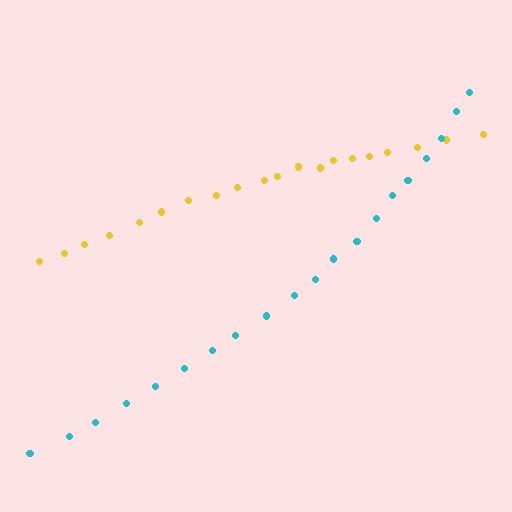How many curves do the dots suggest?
There are 2 distinct paths.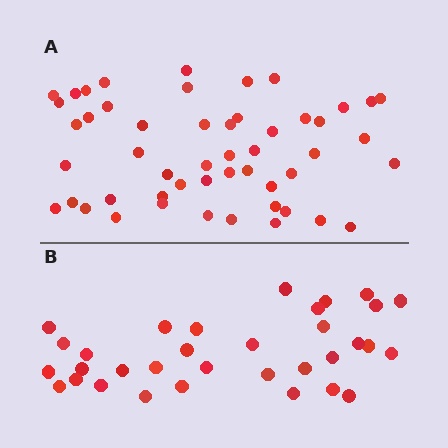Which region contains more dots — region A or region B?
Region A (the top region) has more dots.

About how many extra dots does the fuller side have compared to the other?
Region A has approximately 20 more dots than region B.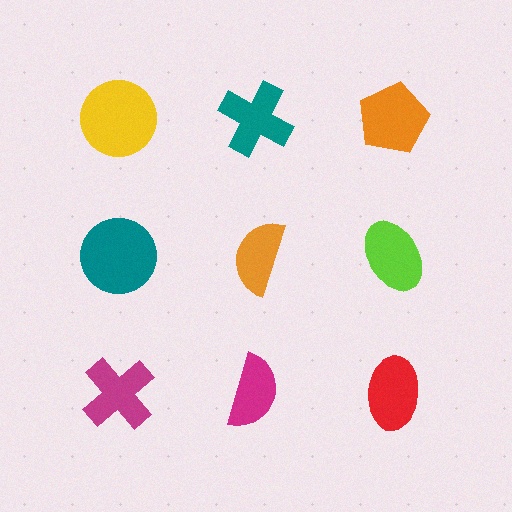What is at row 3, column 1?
A magenta cross.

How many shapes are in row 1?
3 shapes.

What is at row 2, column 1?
A teal circle.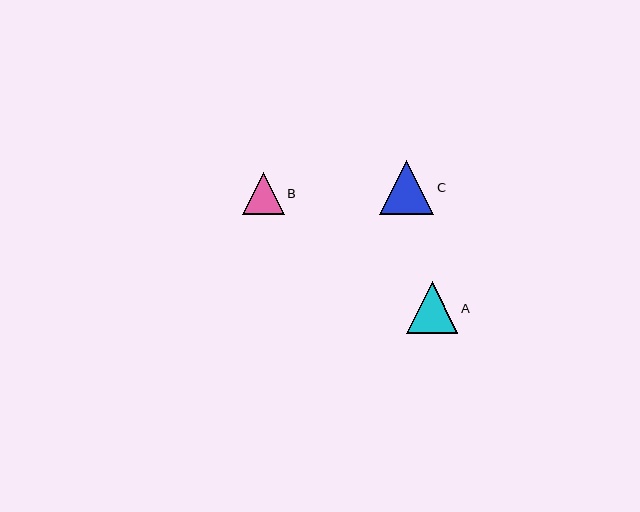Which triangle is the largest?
Triangle C is the largest with a size of approximately 54 pixels.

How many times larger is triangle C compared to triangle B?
Triangle C is approximately 1.3 times the size of triangle B.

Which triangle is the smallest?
Triangle B is the smallest with a size of approximately 42 pixels.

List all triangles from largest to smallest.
From largest to smallest: C, A, B.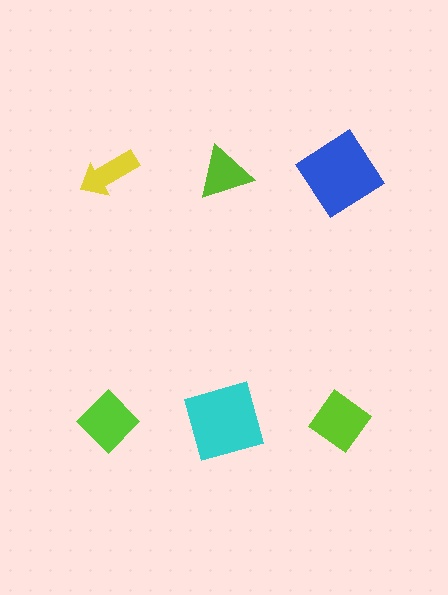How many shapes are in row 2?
3 shapes.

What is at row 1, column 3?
A blue diamond.